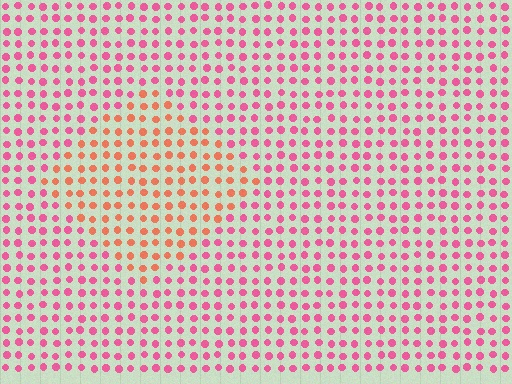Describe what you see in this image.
The image is filled with small pink elements in a uniform arrangement. A diamond-shaped region is visible where the elements are tinted to a slightly different hue, forming a subtle color boundary.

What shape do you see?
I see a diamond.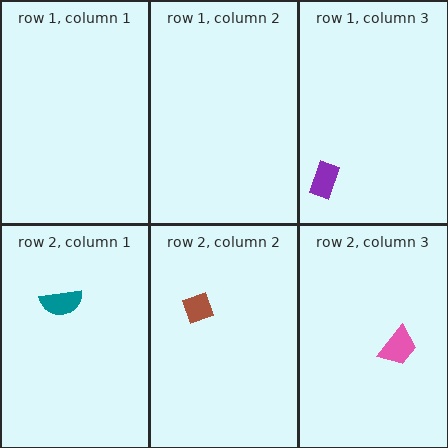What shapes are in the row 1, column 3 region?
The purple rectangle.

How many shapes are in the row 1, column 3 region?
1.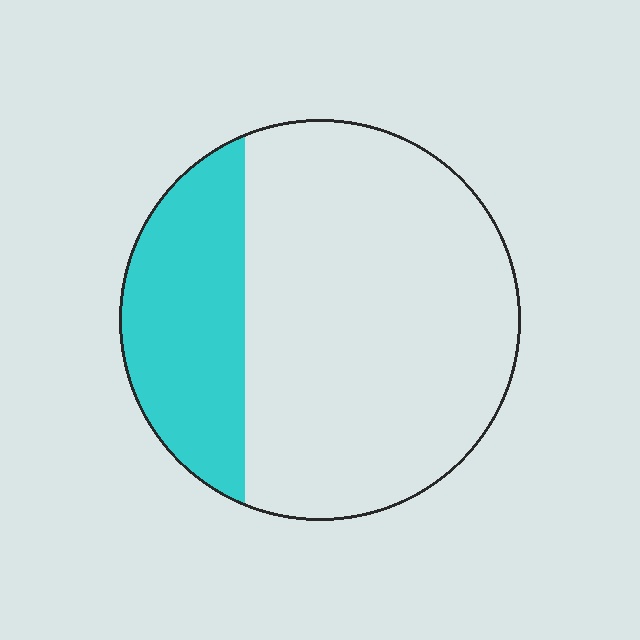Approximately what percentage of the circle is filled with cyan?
Approximately 25%.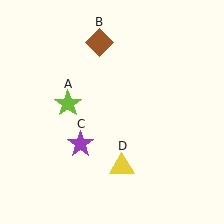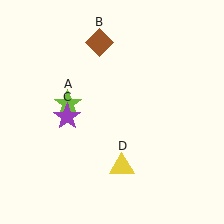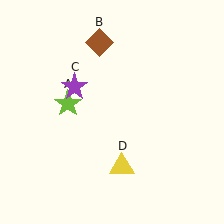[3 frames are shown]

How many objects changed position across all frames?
1 object changed position: purple star (object C).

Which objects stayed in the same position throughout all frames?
Lime star (object A) and brown diamond (object B) and yellow triangle (object D) remained stationary.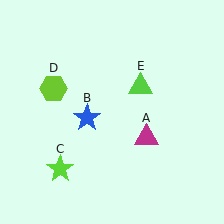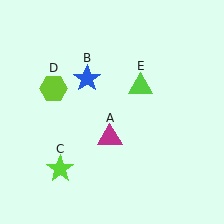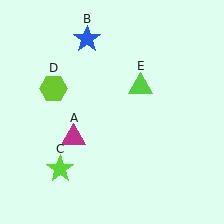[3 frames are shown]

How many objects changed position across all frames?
2 objects changed position: magenta triangle (object A), blue star (object B).